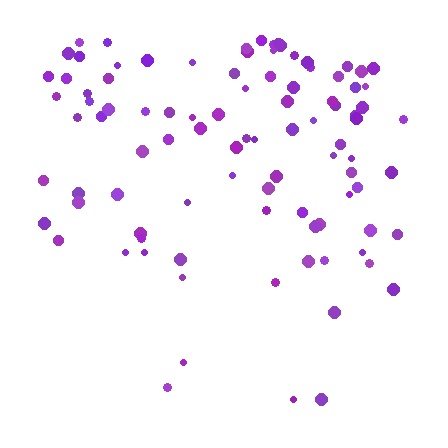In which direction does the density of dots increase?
From bottom to top, with the top side densest.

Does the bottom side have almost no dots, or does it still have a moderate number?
Still a moderate number, just noticeably fewer than the top.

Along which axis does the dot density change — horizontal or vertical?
Vertical.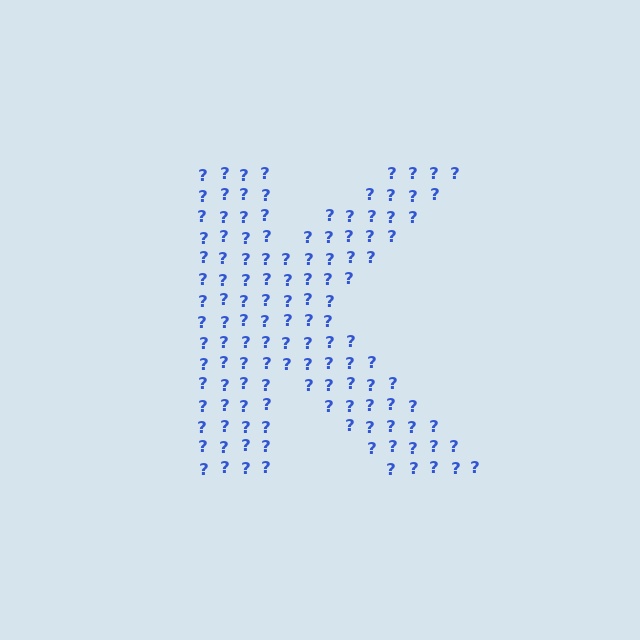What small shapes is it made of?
It is made of small question marks.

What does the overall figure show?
The overall figure shows the letter K.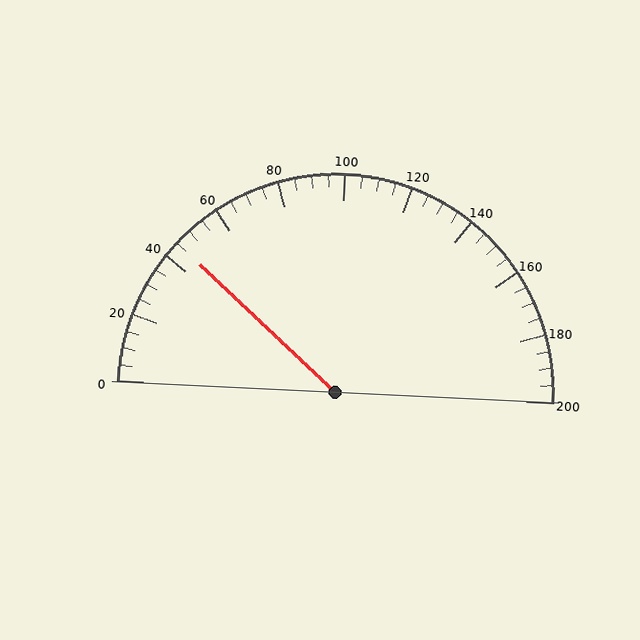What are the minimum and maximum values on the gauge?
The gauge ranges from 0 to 200.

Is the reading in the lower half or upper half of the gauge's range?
The reading is in the lower half of the range (0 to 200).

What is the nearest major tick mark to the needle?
The nearest major tick mark is 40.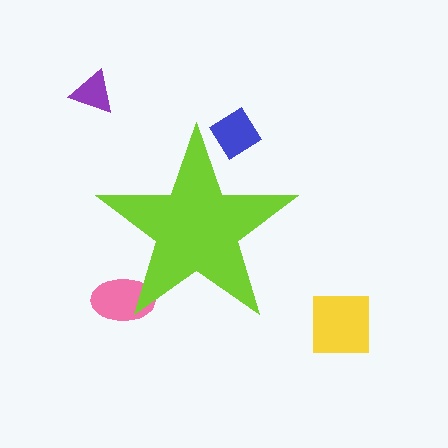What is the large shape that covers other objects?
A lime star.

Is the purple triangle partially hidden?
No, the purple triangle is fully visible.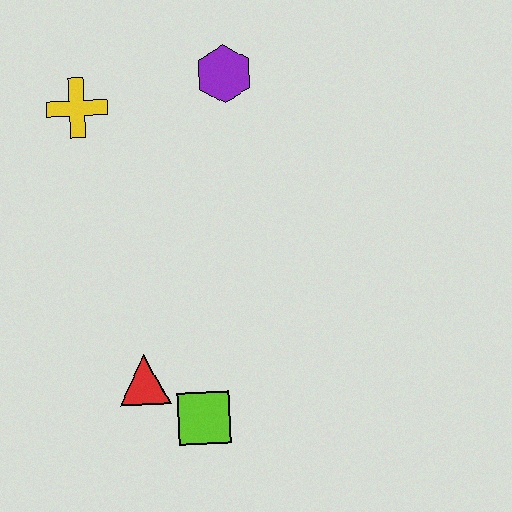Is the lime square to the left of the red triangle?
No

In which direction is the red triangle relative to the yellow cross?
The red triangle is below the yellow cross.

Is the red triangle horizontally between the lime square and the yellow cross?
Yes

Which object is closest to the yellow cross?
The purple hexagon is closest to the yellow cross.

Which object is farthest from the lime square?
The purple hexagon is farthest from the lime square.